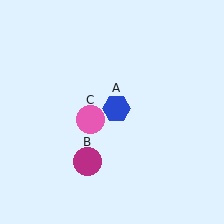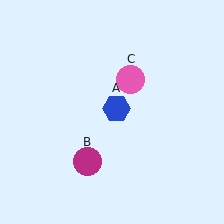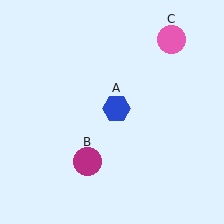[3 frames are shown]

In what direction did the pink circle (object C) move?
The pink circle (object C) moved up and to the right.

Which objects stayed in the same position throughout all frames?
Blue hexagon (object A) and magenta circle (object B) remained stationary.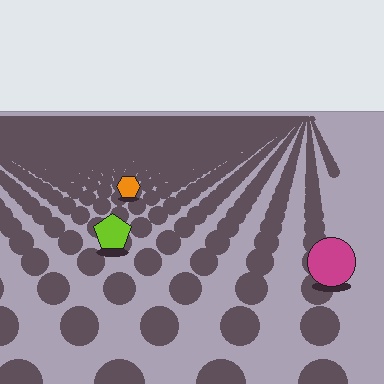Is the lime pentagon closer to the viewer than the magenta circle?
No. The magenta circle is closer — you can tell from the texture gradient: the ground texture is coarser near it.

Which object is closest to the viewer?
The magenta circle is closest. The texture marks near it are larger and more spread out.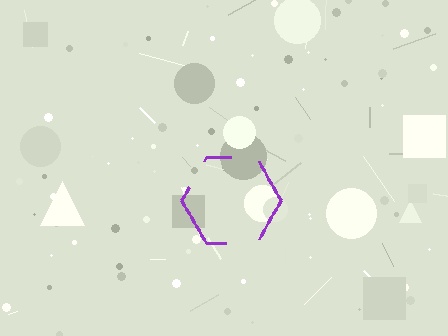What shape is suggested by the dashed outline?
The dashed outline suggests a hexagon.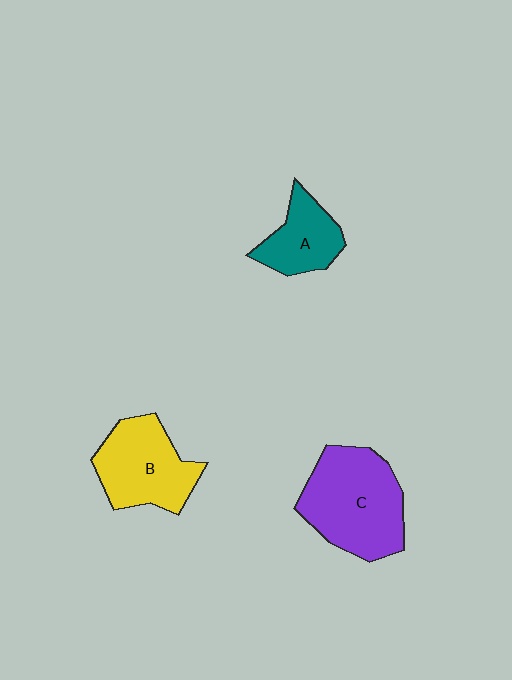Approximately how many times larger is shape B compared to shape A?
Approximately 1.5 times.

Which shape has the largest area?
Shape C (purple).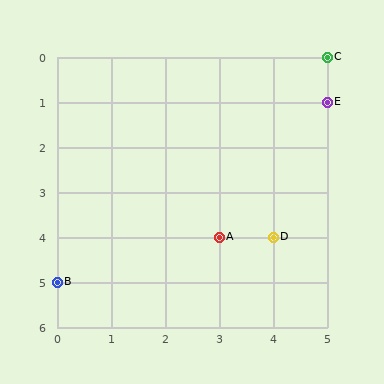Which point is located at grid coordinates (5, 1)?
Point E is at (5, 1).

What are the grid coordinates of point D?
Point D is at grid coordinates (4, 4).